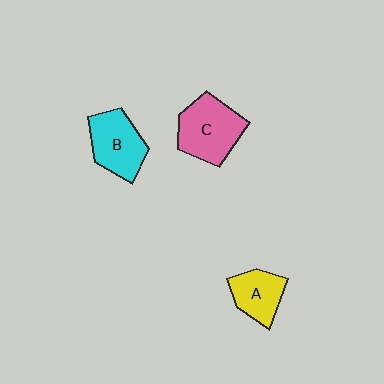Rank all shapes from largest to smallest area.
From largest to smallest: C (pink), B (cyan), A (yellow).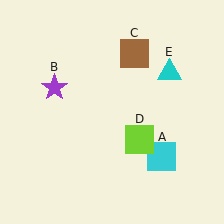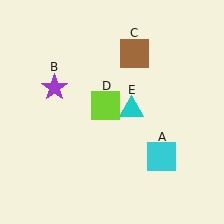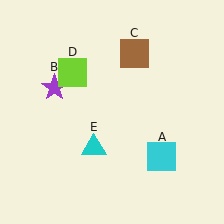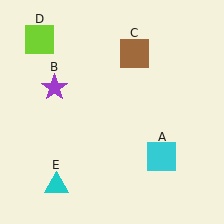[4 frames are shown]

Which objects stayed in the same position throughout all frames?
Cyan square (object A) and purple star (object B) and brown square (object C) remained stationary.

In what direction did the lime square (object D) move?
The lime square (object D) moved up and to the left.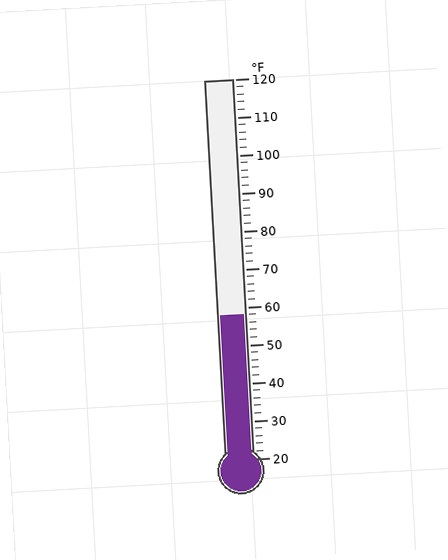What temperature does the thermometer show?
The thermometer shows approximately 58°F.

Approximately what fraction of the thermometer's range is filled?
The thermometer is filled to approximately 40% of its range.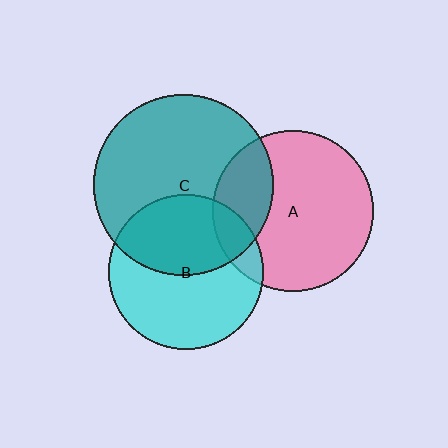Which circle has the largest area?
Circle C (teal).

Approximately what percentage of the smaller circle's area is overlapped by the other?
Approximately 10%.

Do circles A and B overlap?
Yes.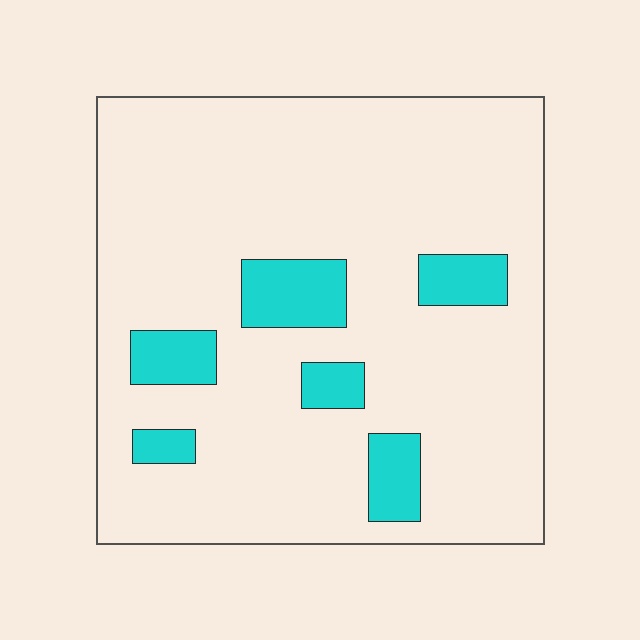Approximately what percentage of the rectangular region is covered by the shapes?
Approximately 15%.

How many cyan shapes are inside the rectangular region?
6.